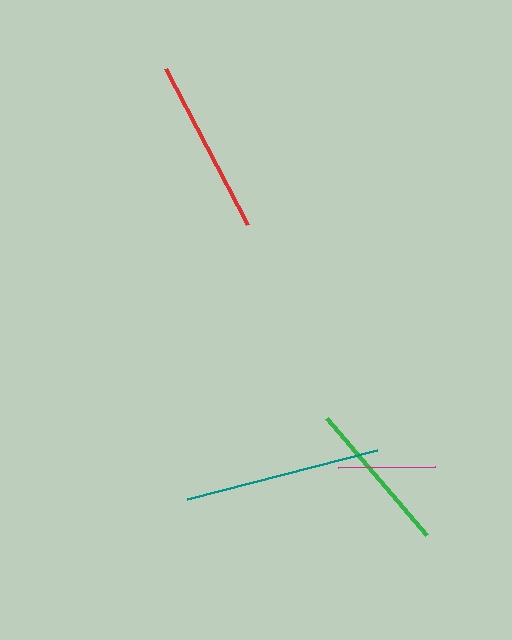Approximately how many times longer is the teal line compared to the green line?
The teal line is approximately 1.3 times the length of the green line.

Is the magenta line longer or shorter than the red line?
The red line is longer than the magenta line.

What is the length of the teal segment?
The teal segment is approximately 196 pixels long.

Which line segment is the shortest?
The magenta line is the shortest at approximately 97 pixels.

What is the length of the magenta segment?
The magenta segment is approximately 97 pixels long.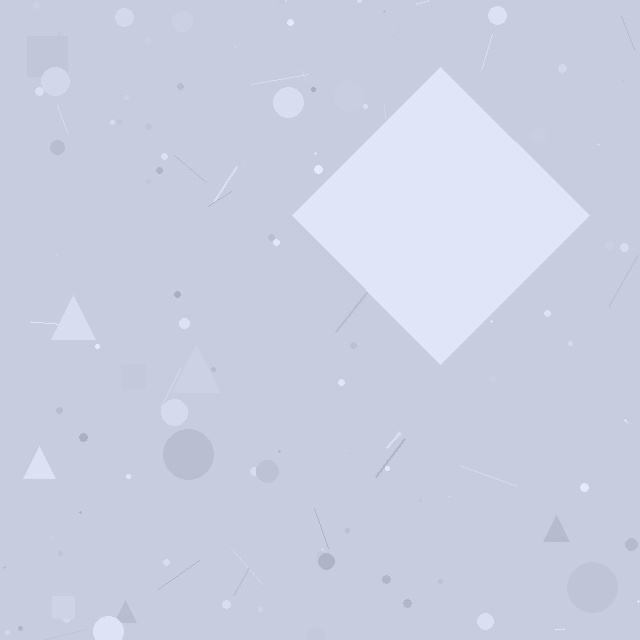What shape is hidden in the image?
A diamond is hidden in the image.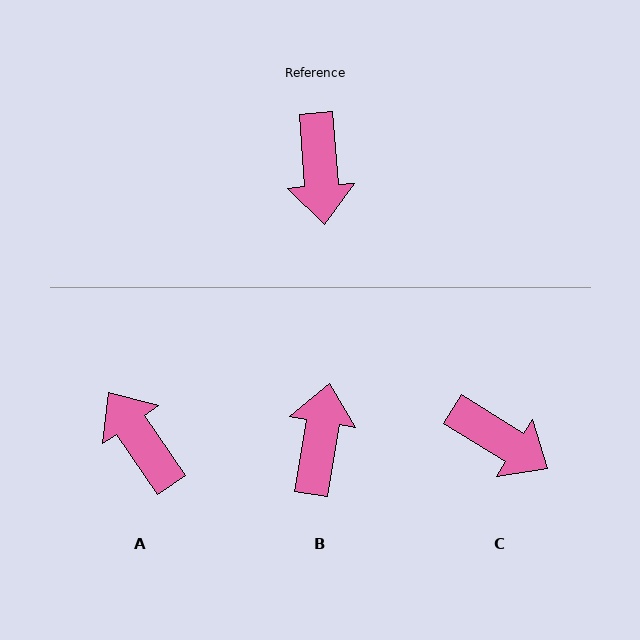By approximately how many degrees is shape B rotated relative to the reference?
Approximately 166 degrees counter-clockwise.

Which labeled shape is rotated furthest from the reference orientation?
B, about 166 degrees away.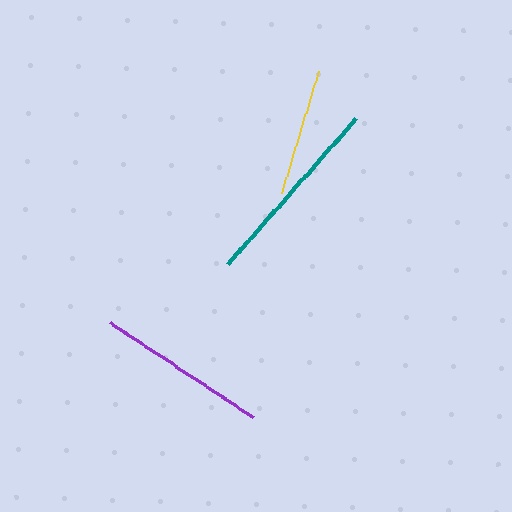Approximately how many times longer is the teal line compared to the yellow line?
The teal line is approximately 1.5 times the length of the yellow line.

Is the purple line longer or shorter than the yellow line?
The purple line is longer than the yellow line.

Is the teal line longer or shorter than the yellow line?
The teal line is longer than the yellow line.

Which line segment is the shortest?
The yellow line is the shortest at approximately 127 pixels.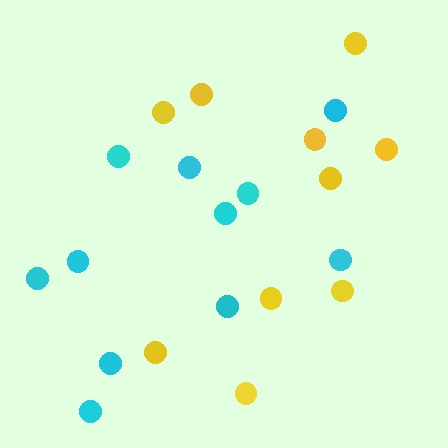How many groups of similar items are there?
There are 2 groups: one group of yellow circles (10) and one group of cyan circles (11).